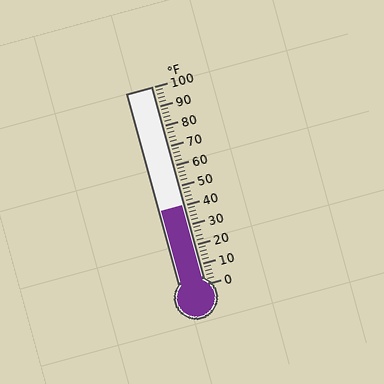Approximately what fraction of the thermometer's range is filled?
The thermometer is filled to approximately 40% of its range.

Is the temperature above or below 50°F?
The temperature is below 50°F.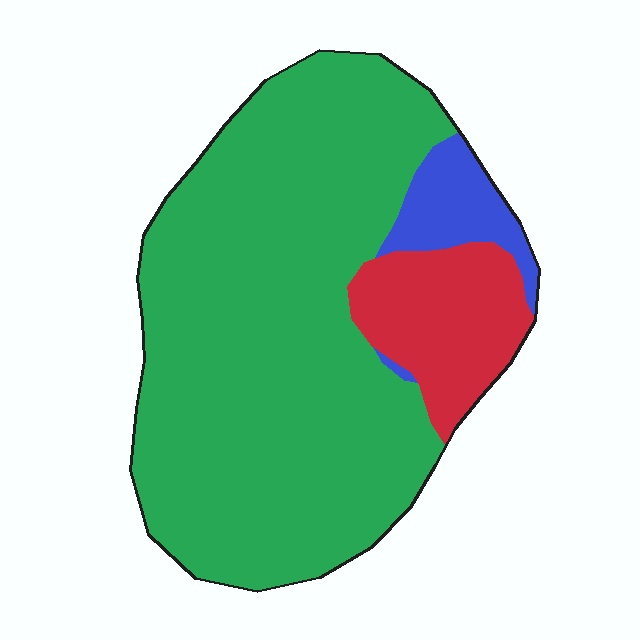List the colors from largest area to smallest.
From largest to smallest: green, red, blue.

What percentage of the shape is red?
Red covers roughly 15% of the shape.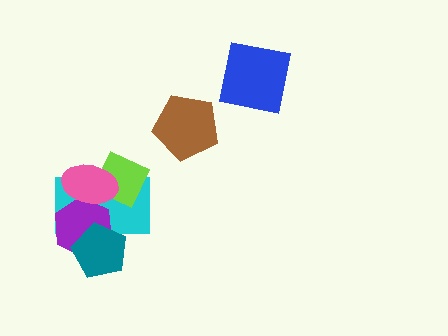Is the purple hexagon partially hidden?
Yes, it is partially covered by another shape.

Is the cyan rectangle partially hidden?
Yes, it is partially covered by another shape.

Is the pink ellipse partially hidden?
No, no other shape covers it.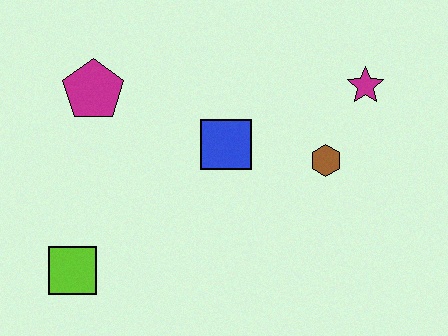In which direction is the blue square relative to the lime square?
The blue square is to the right of the lime square.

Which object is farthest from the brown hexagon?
The lime square is farthest from the brown hexagon.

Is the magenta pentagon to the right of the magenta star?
No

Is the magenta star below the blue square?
No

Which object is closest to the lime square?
The magenta pentagon is closest to the lime square.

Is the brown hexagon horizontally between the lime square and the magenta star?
Yes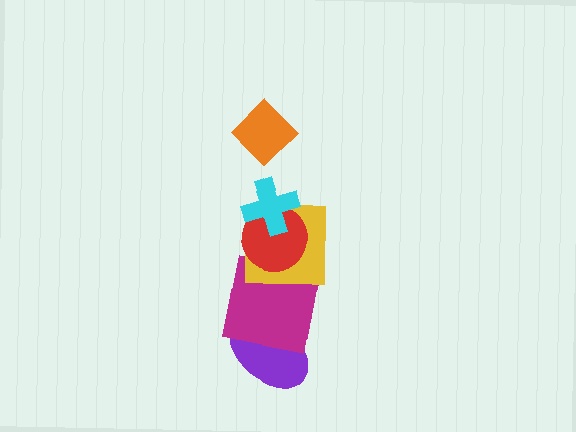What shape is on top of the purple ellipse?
The magenta square is on top of the purple ellipse.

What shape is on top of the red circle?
The cyan cross is on top of the red circle.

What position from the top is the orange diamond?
The orange diamond is 1st from the top.